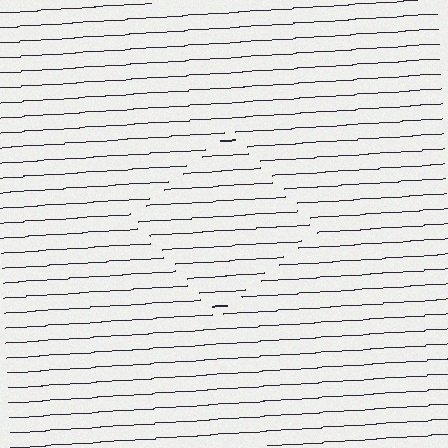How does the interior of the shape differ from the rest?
The interior of the shape contains the same grating, shifted by half a period — the contour is defined by the phase discontinuity where line-ends from the inner and outer gratings abut.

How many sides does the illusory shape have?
4 sides — the line-ends trace a square.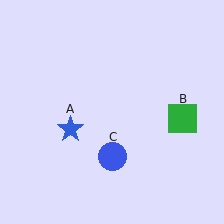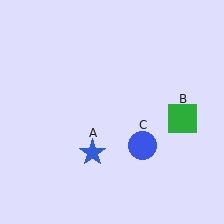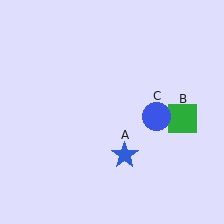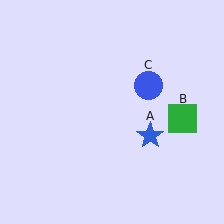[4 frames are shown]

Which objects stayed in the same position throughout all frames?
Green square (object B) remained stationary.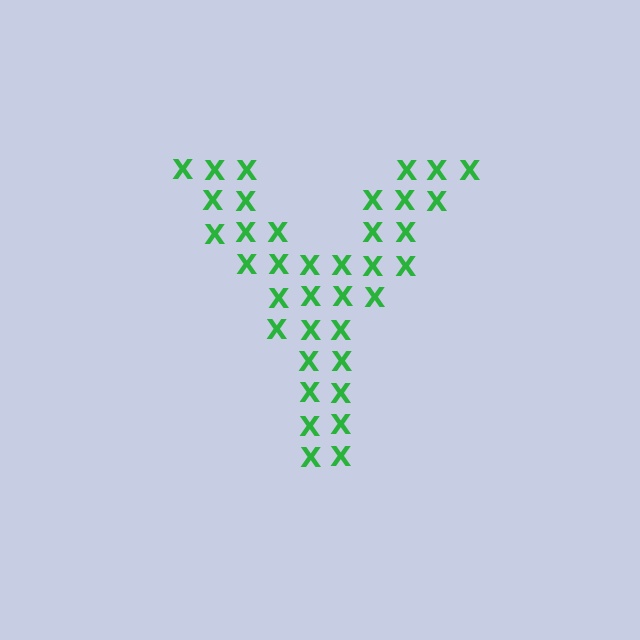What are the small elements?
The small elements are letter X's.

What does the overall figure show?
The overall figure shows the letter Y.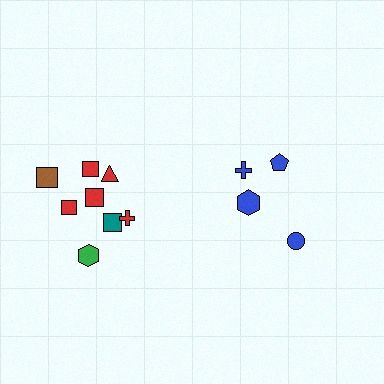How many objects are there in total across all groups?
There are 13 objects.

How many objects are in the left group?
There are 8 objects.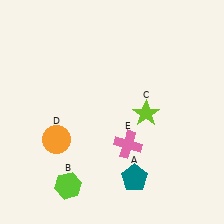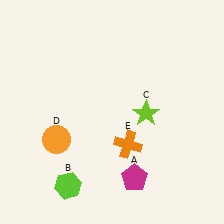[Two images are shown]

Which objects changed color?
A changed from teal to magenta. E changed from pink to orange.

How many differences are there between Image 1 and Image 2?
There are 2 differences between the two images.